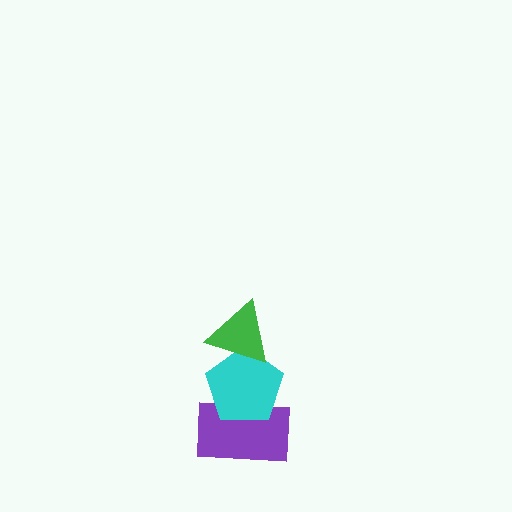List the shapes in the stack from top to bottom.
From top to bottom: the green triangle, the cyan pentagon, the purple rectangle.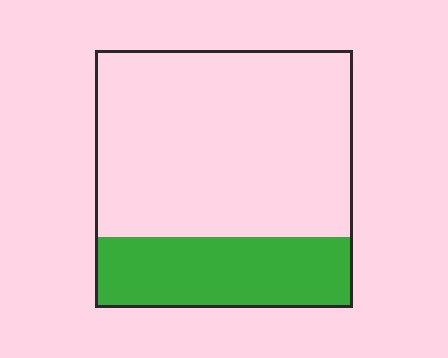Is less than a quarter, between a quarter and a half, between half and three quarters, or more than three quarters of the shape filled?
Between a quarter and a half.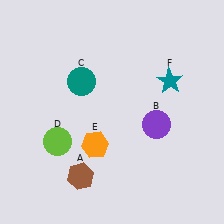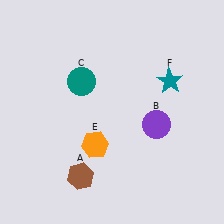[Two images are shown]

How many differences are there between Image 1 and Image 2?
There is 1 difference between the two images.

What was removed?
The lime circle (D) was removed in Image 2.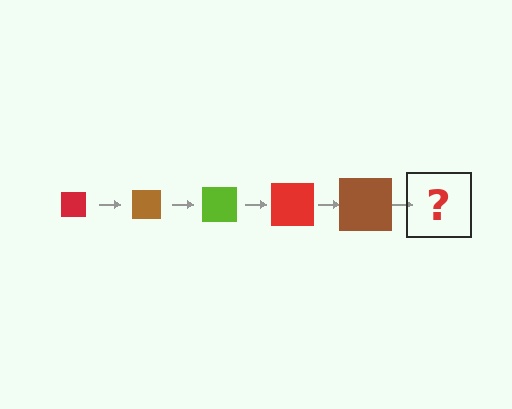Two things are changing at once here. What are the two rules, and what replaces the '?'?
The two rules are that the square grows larger each step and the color cycles through red, brown, and lime. The '?' should be a lime square, larger than the previous one.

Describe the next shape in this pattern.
It should be a lime square, larger than the previous one.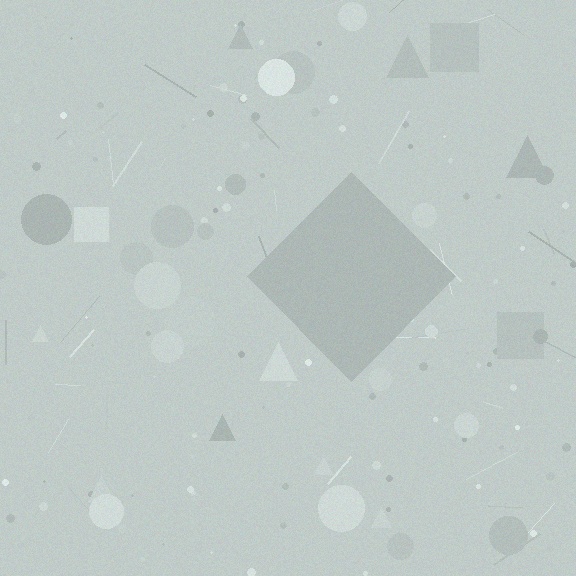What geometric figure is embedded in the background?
A diamond is embedded in the background.